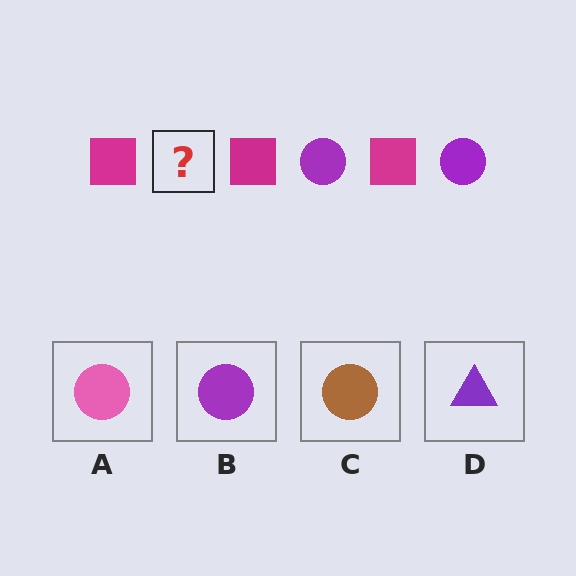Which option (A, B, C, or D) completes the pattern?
B.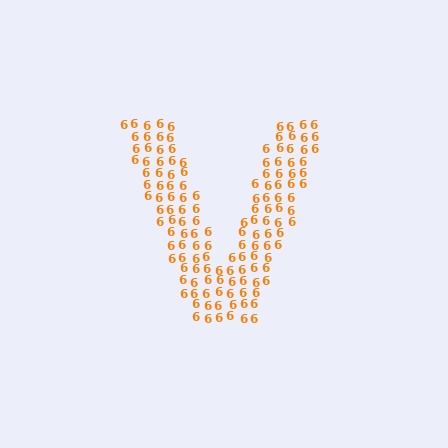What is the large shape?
The large shape is the letter V.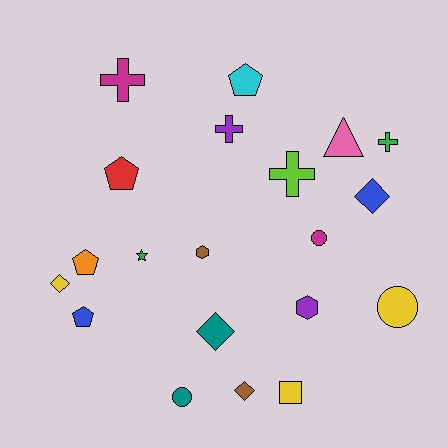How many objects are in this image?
There are 20 objects.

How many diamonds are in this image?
There are 4 diamonds.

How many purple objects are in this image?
There are 2 purple objects.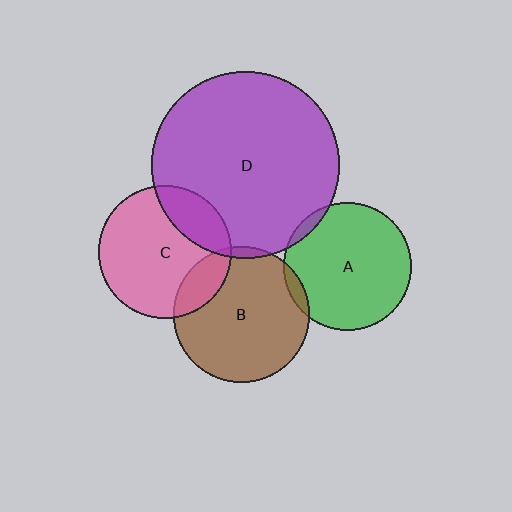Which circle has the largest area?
Circle D (purple).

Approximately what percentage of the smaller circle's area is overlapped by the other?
Approximately 5%.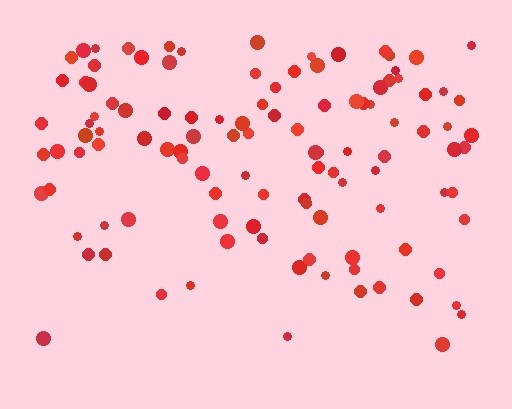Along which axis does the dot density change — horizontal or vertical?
Vertical.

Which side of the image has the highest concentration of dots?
The top.